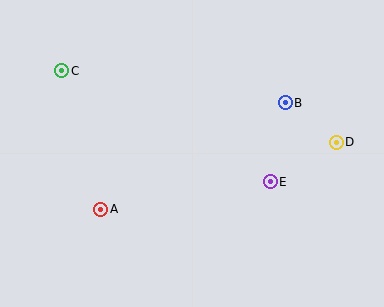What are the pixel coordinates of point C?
Point C is at (62, 71).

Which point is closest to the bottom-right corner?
Point E is closest to the bottom-right corner.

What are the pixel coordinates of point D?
Point D is at (336, 142).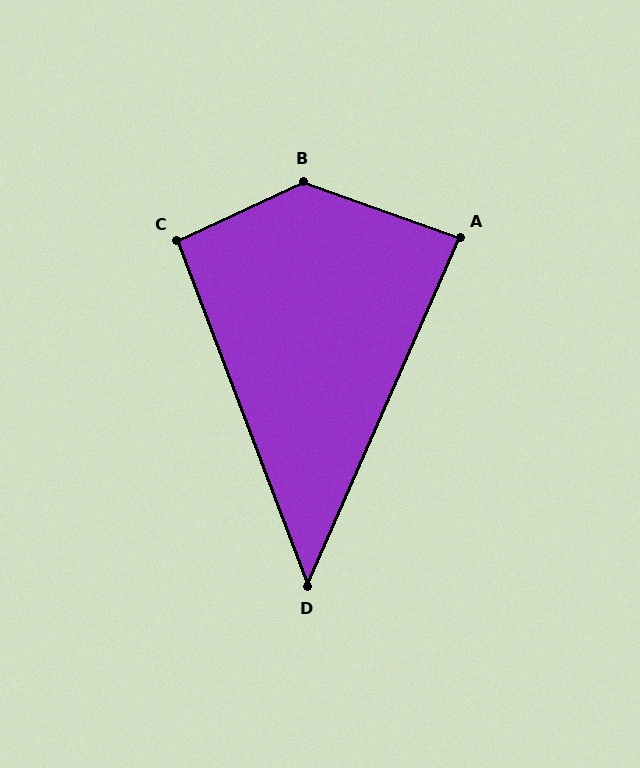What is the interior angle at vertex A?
Approximately 86 degrees (approximately right).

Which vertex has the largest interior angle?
B, at approximately 136 degrees.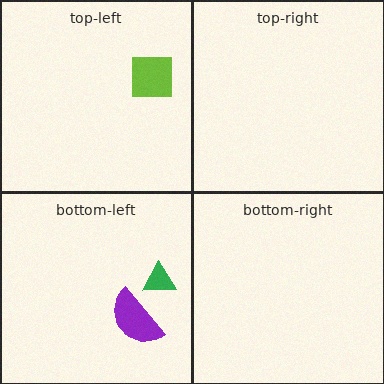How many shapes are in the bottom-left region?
2.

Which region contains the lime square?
The top-left region.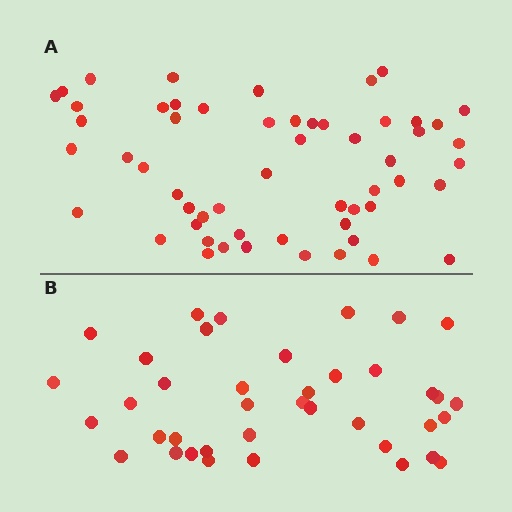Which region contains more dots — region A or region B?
Region A (the top region) has more dots.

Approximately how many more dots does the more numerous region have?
Region A has approximately 15 more dots than region B.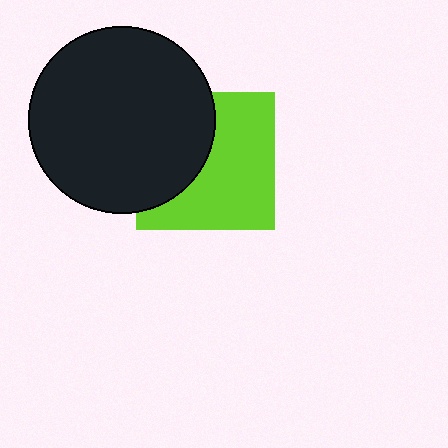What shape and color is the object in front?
The object in front is a black circle.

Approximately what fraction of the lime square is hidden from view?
Roughly 41% of the lime square is hidden behind the black circle.